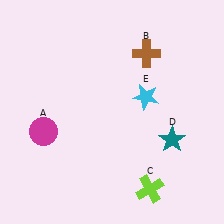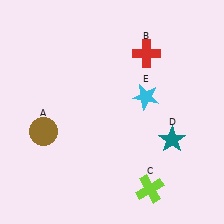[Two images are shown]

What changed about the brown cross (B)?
In Image 1, B is brown. In Image 2, it changed to red.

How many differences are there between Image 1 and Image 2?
There are 2 differences between the two images.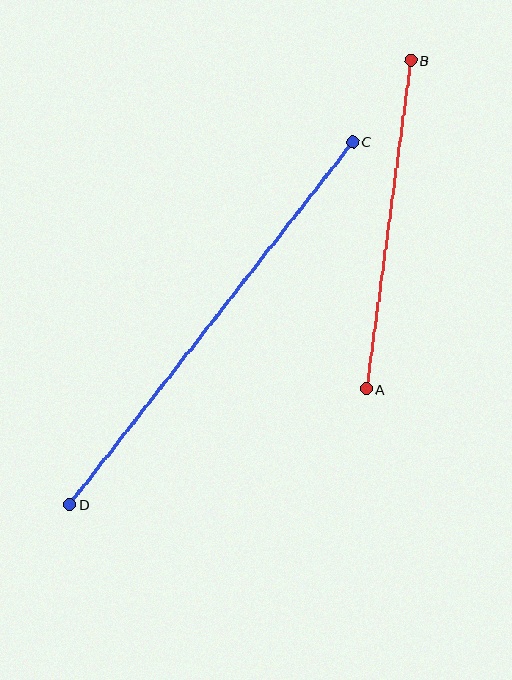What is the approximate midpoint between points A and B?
The midpoint is at approximately (389, 225) pixels.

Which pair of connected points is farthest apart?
Points C and D are farthest apart.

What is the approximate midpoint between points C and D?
The midpoint is at approximately (211, 323) pixels.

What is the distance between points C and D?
The distance is approximately 460 pixels.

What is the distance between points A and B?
The distance is approximately 331 pixels.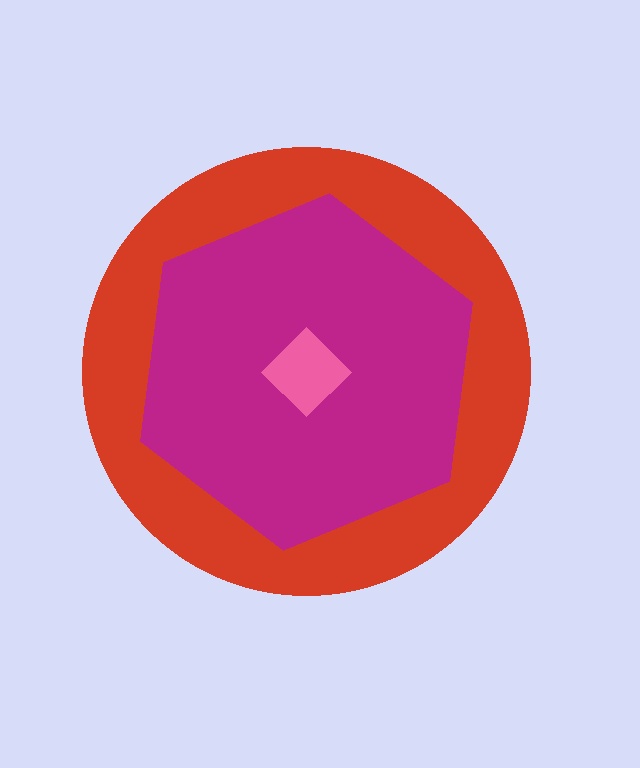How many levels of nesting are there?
3.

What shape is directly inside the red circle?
The magenta hexagon.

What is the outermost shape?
The red circle.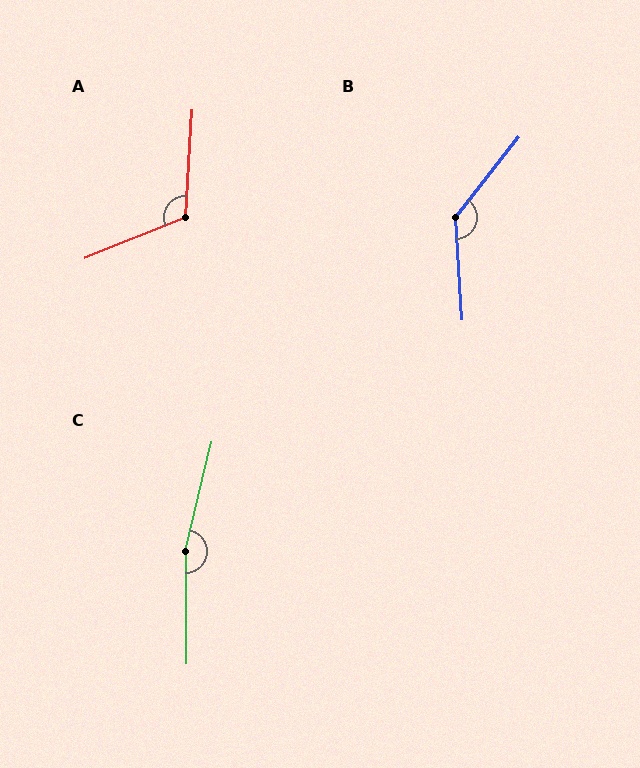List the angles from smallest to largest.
A (116°), B (138°), C (166°).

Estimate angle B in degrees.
Approximately 138 degrees.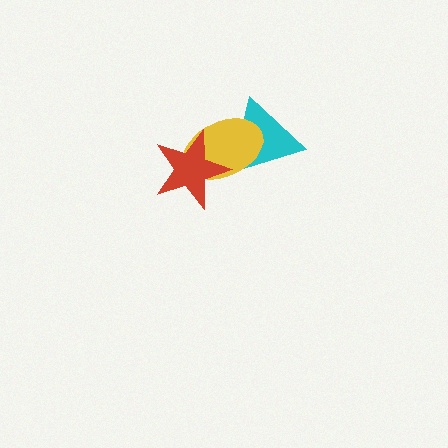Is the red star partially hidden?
No, no other shape covers it.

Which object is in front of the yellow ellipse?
The red star is in front of the yellow ellipse.